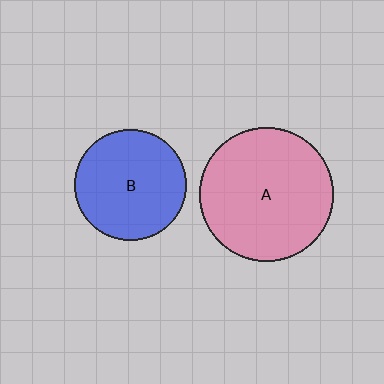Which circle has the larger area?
Circle A (pink).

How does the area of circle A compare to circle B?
Approximately 1.4 times.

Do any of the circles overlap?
No, none of the circles overlap.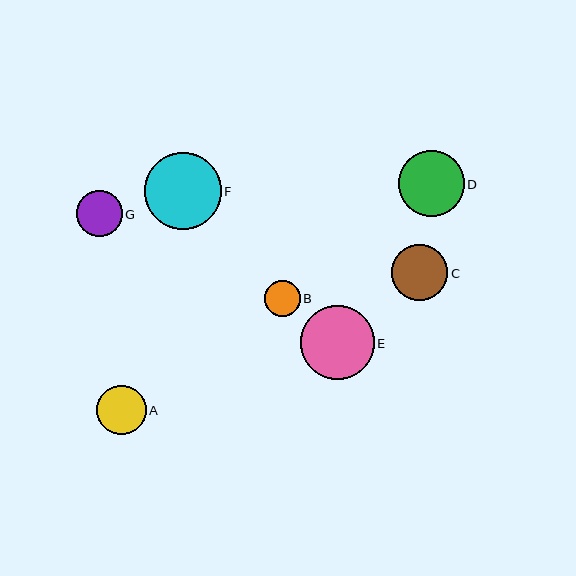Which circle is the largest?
Circle F is the largest with a size of approximately 77 pixels.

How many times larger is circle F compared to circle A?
Circle F is approximately 1.6 times the size of circle A.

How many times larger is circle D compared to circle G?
Circle D is approximately 1.4 times the size of circle G.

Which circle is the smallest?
Circle B is the smallest with a size of approximately 36 pixels.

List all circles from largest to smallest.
From largest to smallest: F, E, D, C, A, G, B.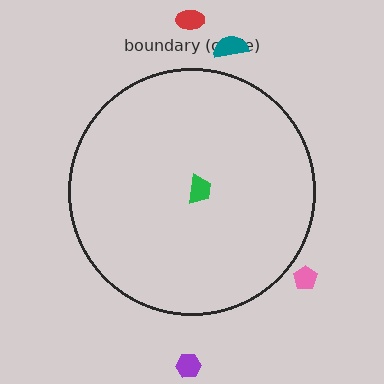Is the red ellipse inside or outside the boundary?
Outside.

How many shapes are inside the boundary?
1 inside, 4 outside.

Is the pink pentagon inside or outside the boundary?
Outside.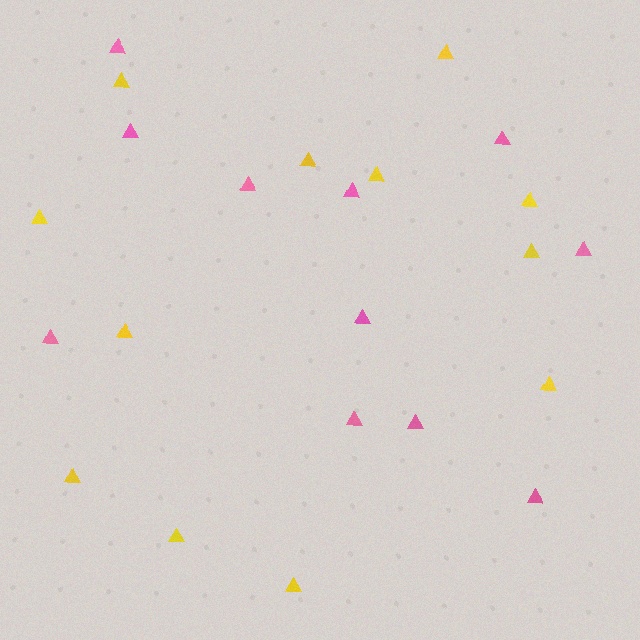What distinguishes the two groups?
There are 2 groups: one group of yellow triangles (12) and one group of pink triangles (11).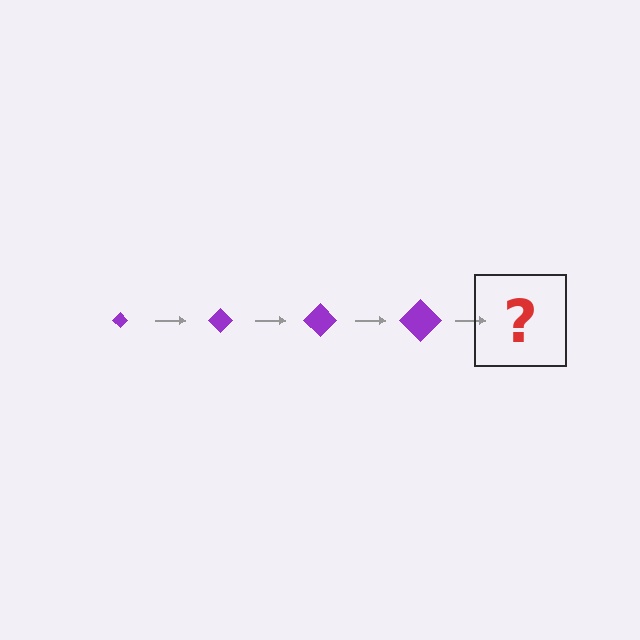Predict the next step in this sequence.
The next step is a purple diamond, larger than the previous one.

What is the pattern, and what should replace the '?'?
The pattern is that the diamond gets progressively larger each step. The '?' should be a purple diamond, larger than the previous one.